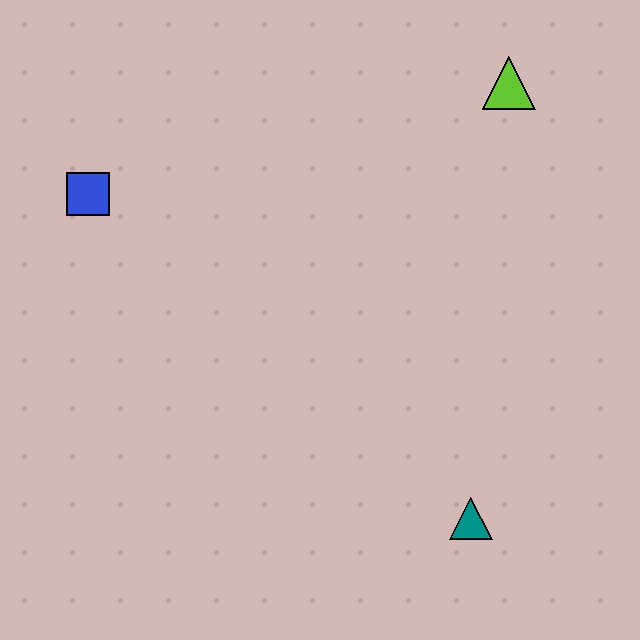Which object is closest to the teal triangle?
The lime triangle is closest to the teal triangle.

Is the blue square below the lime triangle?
Yes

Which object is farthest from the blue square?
The teal triangle is farthest from the blue square.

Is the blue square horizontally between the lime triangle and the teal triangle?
No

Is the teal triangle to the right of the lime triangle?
No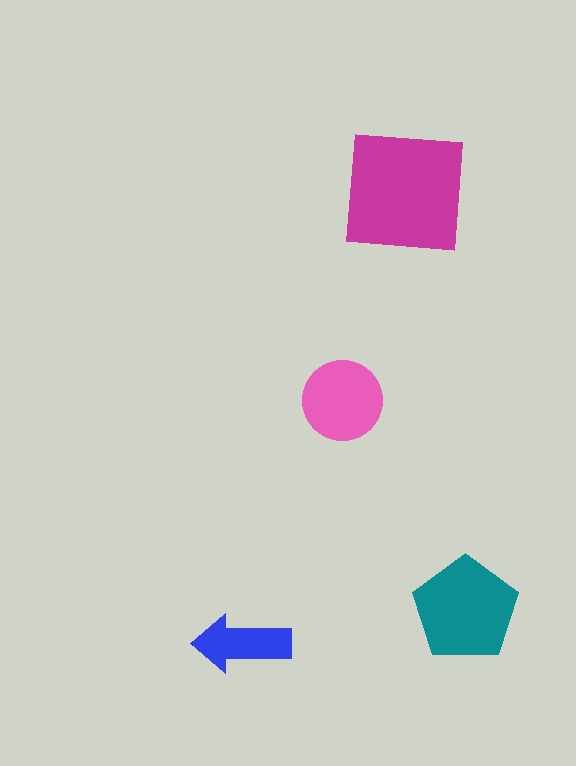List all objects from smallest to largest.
The blue arrow, the pink circle, the teal pentagon, the magenta square.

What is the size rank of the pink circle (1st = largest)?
3rd.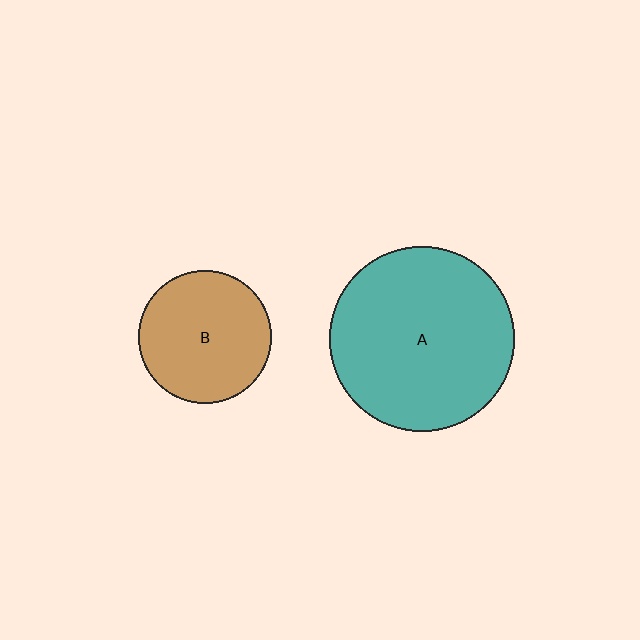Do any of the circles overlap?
No, none of the circles overlap.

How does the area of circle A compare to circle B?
Approximately 1.9 times.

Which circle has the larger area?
Circle A (teal).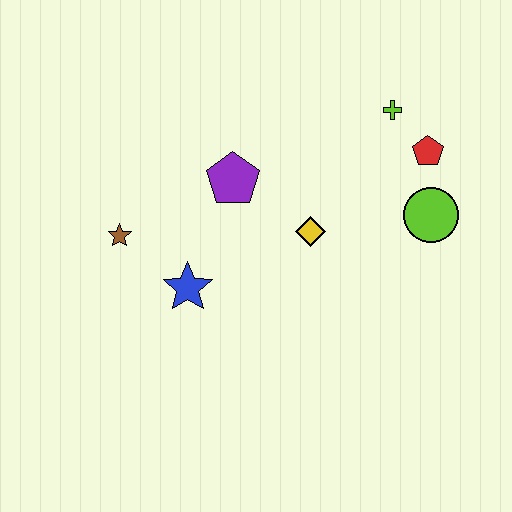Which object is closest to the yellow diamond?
The purple pentagon is closest to the yellow diamond.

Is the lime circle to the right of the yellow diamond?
Yes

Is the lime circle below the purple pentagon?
Yes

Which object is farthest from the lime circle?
The brown star is farthest from the lime circle.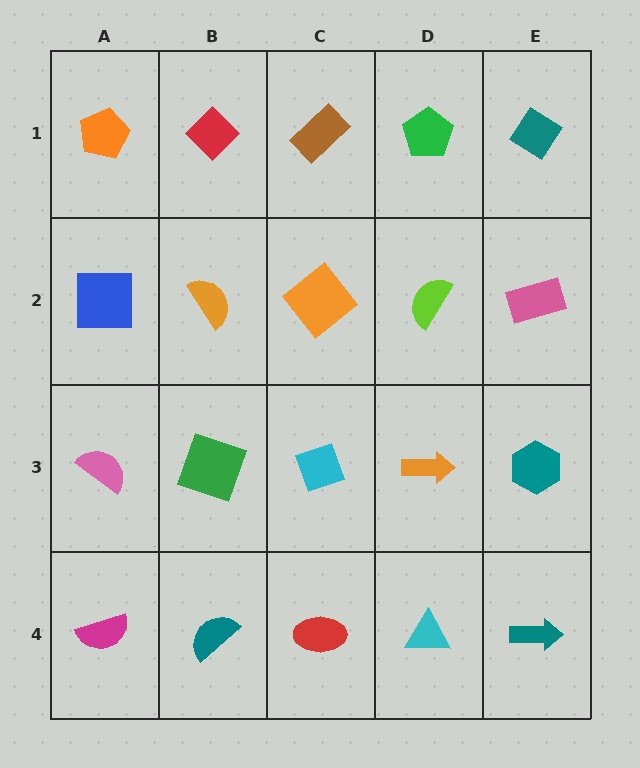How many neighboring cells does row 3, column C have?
4.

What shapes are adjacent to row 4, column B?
A green square (row 3, column B), a magenta semicircle (row 4, column A), a red ellipse (row 4, column C).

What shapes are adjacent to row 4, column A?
A pink semicircle (row 3, column A), a teal semicircle (row 4, column B).